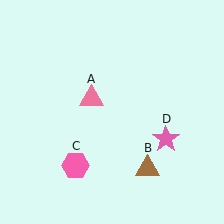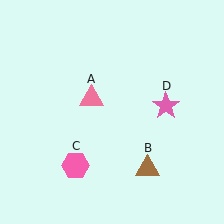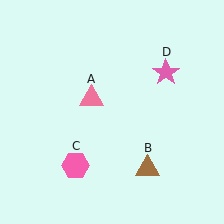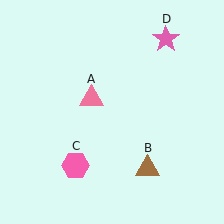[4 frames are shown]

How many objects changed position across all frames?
1 object changed position: pink star (object D).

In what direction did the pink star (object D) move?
The pink star (object D) moved up.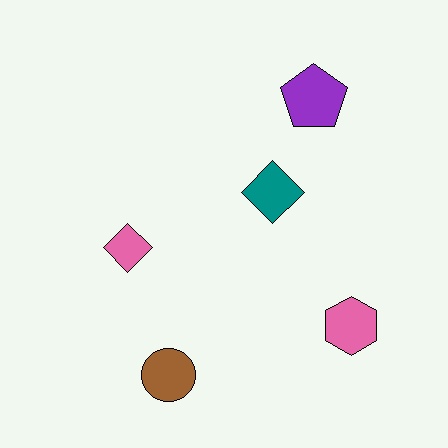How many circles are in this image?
There is 1 circle.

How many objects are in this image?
There are 5 objects.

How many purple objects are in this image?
There is 1 purple object.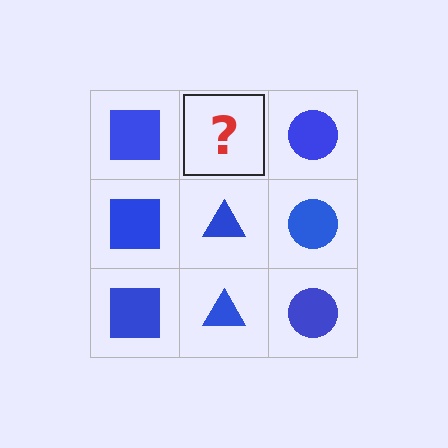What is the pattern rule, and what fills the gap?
The rule is that each column has a consistent shape. The gap should be filled with a blue triangle.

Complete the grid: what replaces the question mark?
The question mark should be replaced with a blue triangle.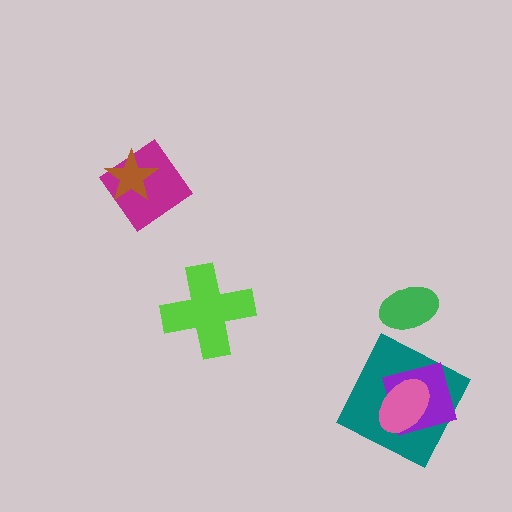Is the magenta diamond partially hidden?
Yes, it is partially covered by another shape.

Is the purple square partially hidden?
Yes, it is partially covered by another shape.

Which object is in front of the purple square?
The pink ellipse is in front of the purple square.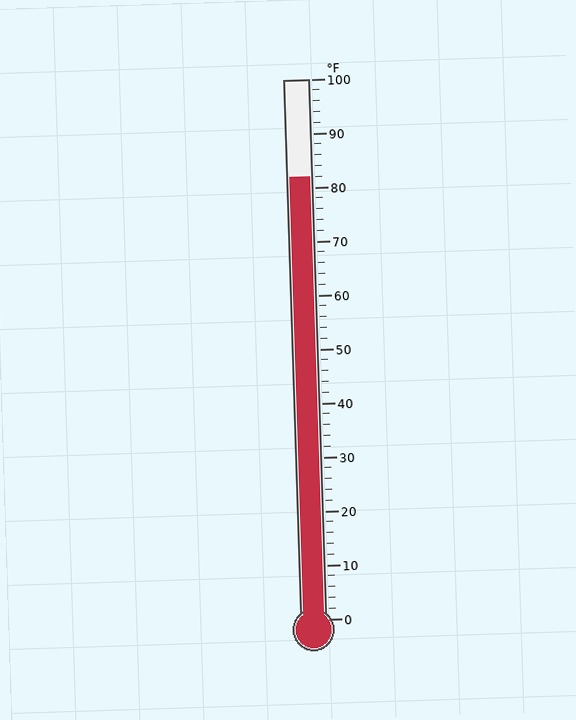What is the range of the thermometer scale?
The thermometer scale ranges from 0°F to 100°F.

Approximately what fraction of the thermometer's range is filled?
The thermometer is filled to approximately 80% of its range.